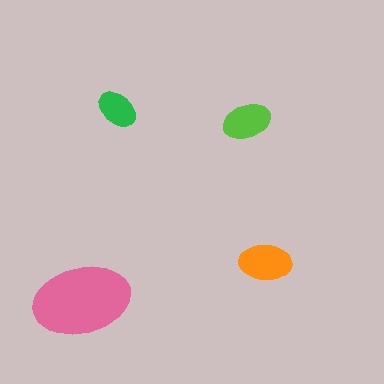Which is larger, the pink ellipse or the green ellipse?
The pink one.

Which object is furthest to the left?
The pink ellipse is leftmost.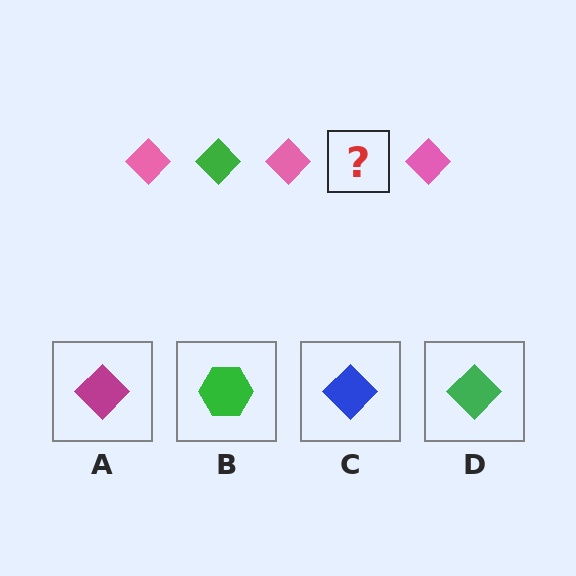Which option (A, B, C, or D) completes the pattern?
D.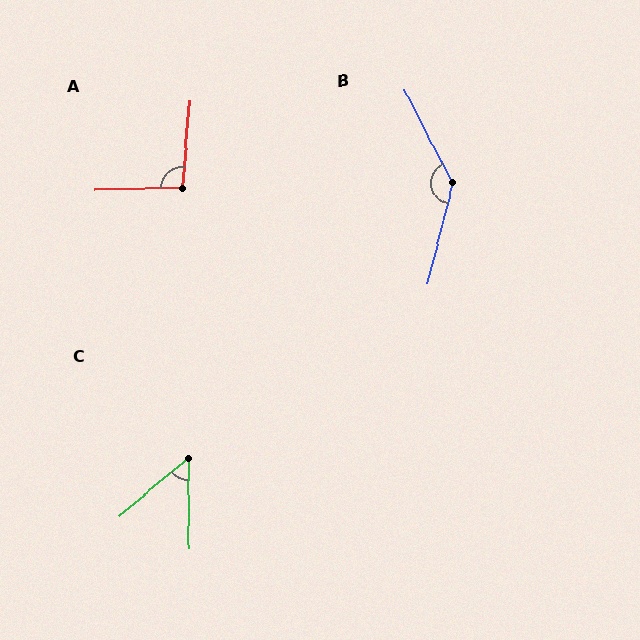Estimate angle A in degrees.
Approximately 95 degrees.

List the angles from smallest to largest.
C (49°), A (95°), B (139°).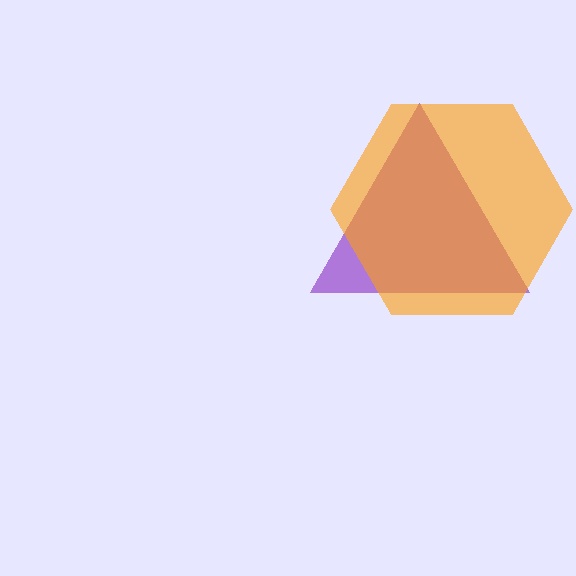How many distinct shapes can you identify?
There are 2 distinct shapes: a purple triangle, an orange hexagon.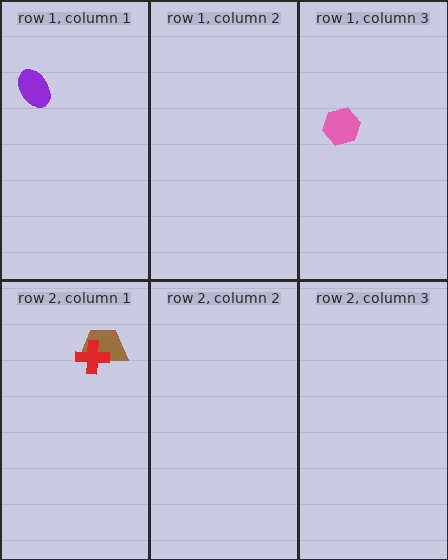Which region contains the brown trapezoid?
The row 2, column 1 region.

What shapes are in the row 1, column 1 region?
The purple ellipse.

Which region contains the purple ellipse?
The row 1, column 1 region.